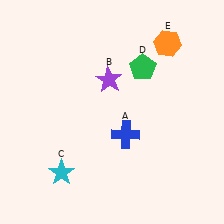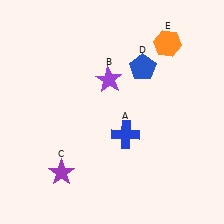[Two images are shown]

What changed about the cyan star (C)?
In Image 1, C is cyan. In Image 2, it changed to purple.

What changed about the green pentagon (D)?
In Image 1, D is green. In Image 2, it changed to blue.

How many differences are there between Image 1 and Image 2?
There are 2 differences between the two images.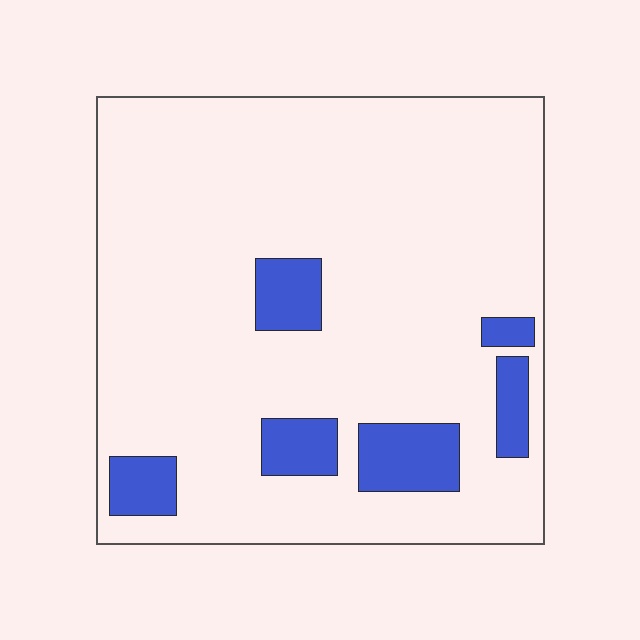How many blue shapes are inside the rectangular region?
6.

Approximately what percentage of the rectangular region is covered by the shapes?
Approximately 15%.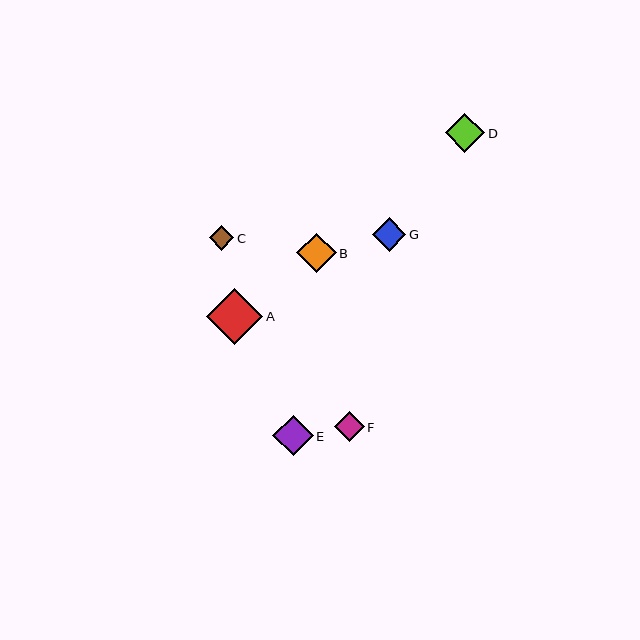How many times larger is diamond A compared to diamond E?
Diamond A is approximately 1.4 times the size of diamond E.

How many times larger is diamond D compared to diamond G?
Diamond D is approximately 1.2 times the size of diamond G.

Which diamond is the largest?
Diamond A is the largest with a size of approximately 57 pixels.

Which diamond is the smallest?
Diamond C is the smallest with a size of approximately 25 pixels.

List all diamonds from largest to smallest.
From largest to smallest: A, E, B, D, G, F, C.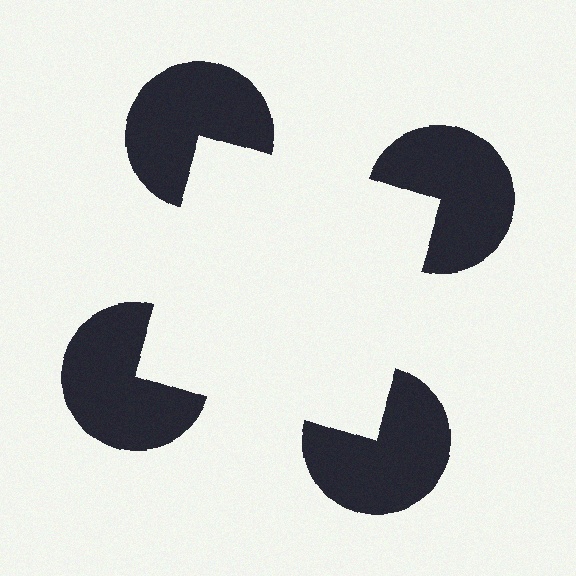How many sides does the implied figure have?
4 sides.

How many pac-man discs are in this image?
There are 4 — one at each vertex of the illusory square.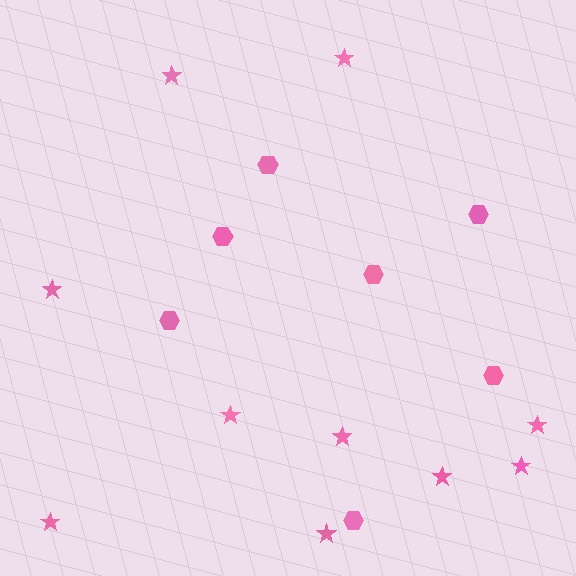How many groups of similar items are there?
There are 2 groups: one group of stars (10) and one group of hexagons (7).